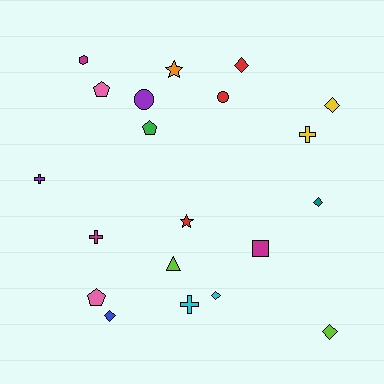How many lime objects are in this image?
There are 2 lime objects.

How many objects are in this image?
There are 20 objects.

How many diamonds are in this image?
There are 6 diamonds.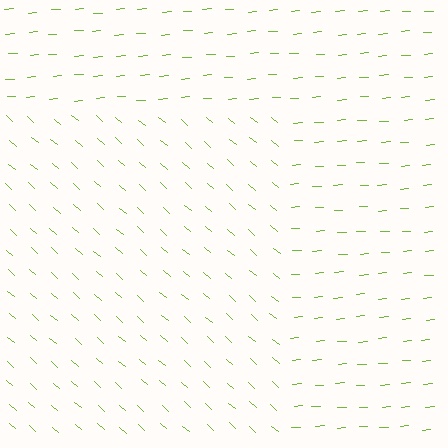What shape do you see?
I see a rectangle.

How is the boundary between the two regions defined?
The boundary is defined purely by a change in line orientation (approximately 45 degrees difference). All lines are the same color and thickness.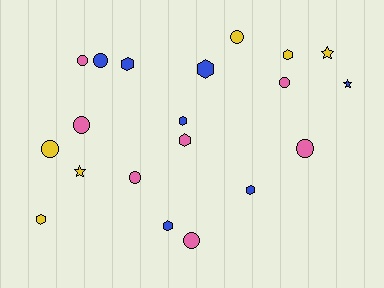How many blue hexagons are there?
There are 5 blue hexagons.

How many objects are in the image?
There are 20 objects.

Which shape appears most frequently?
Circle, with 9 objects.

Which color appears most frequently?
Pink, with 7 objects.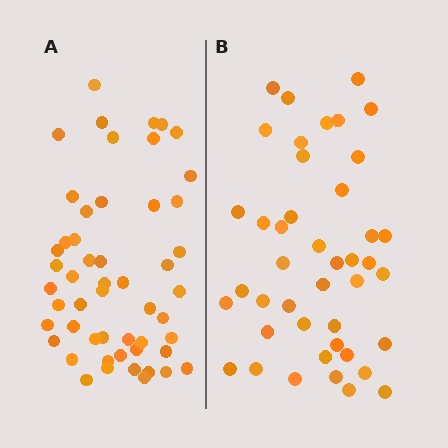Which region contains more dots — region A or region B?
Region A (the left region) has more dots.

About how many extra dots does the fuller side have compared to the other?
Region A has roughly 8 or so more dots than region B.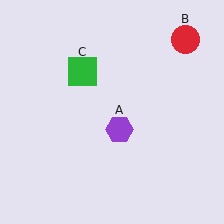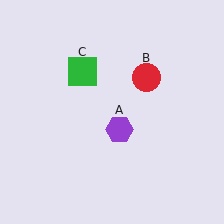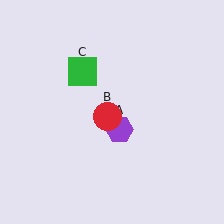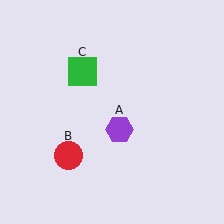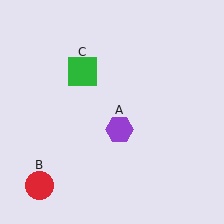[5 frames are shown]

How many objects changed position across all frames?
1 object changed position: red circle (object B).